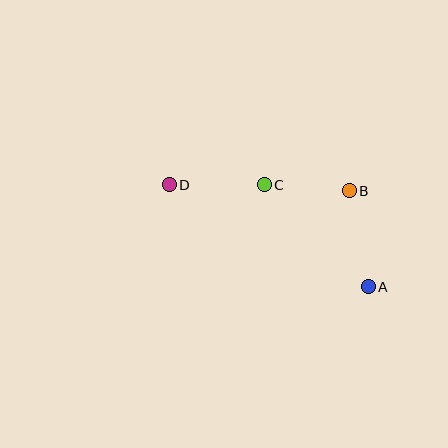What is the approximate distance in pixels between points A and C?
The distance between A and C is approximately 145 pixels.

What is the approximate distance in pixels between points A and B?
The distance between A and B is approximately 97 pixels.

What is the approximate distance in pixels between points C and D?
The distance between C and D is approximately 95 pixels.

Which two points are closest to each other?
Points B and C are closest to each other.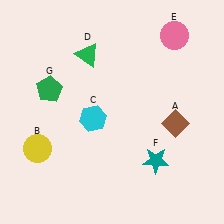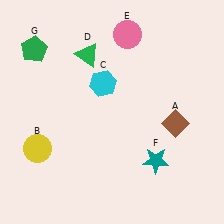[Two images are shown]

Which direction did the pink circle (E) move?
The pink circle (E) moved left.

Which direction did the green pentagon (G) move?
The green pentagon (G) moved up.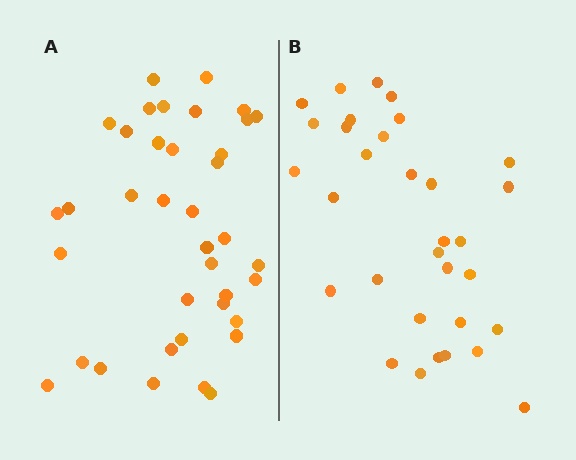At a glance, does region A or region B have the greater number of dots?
Region A (the left region) has more dots.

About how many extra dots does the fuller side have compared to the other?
Region A has about 6 more dots than region B.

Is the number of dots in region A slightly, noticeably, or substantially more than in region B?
Region A has only slightly more — the two regions are fairly close. The ratio is roughly 1.2 to 1.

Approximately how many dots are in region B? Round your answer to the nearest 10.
About 30 dots. (The exact count is 32, which rounds to 30.)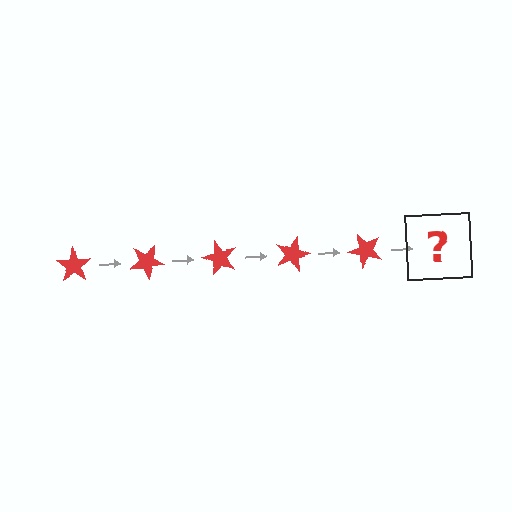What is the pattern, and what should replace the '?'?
The pattern is that the star rotates 30 degrees each step. The '?' should be a red star rotated 150 degrees.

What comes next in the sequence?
The next element should be a red star rotated 150 degrees.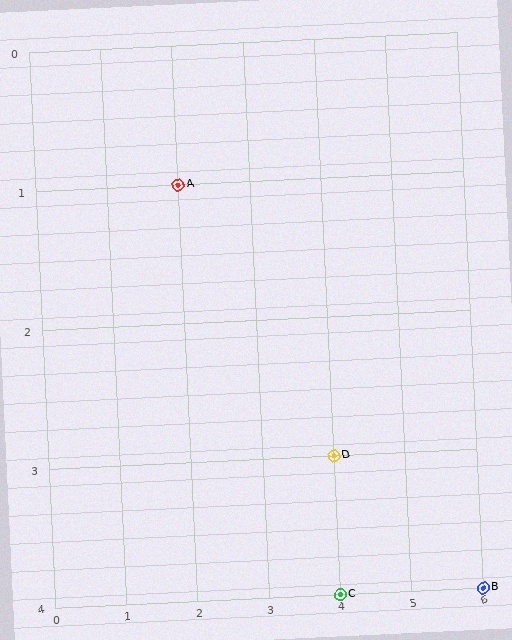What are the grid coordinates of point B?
Point B is at grid coordinates (6, 4).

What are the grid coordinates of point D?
Point D is at grid coordinates (4, 3).